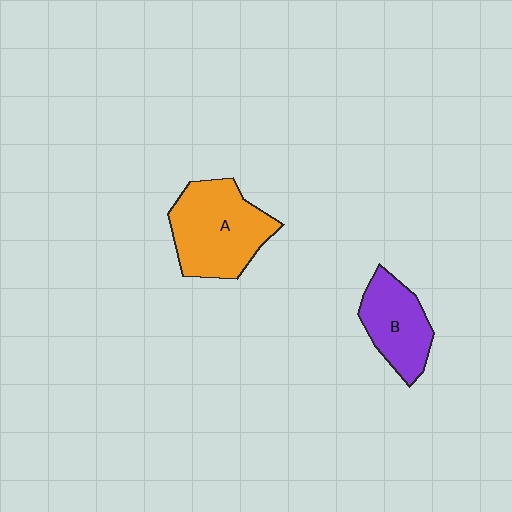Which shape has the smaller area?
Shape B (purple).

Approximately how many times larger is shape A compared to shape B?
Approximately 1.5 times.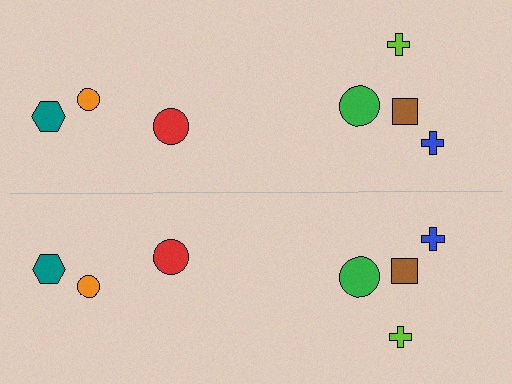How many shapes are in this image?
There are 14 shapes in this image.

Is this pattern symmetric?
Yes, this pattern has bilateral (reflection) symmetry.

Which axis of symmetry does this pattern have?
The pattern has a horizontal axis of symmetry running through the center of the image.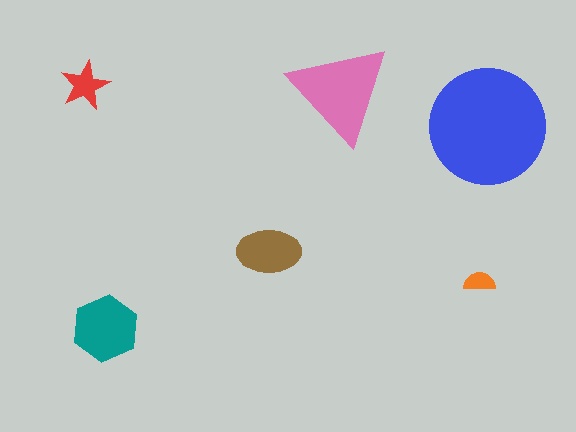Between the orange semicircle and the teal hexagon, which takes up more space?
The teal hexagon.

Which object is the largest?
The blue circle.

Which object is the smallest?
The orange semicircle.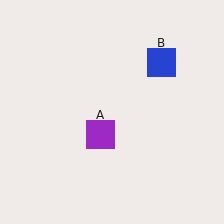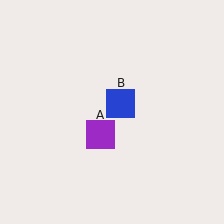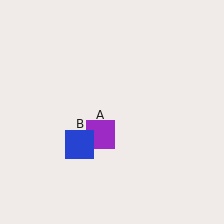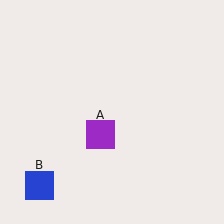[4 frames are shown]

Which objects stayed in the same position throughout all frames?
Purple square (object A) remained stationary.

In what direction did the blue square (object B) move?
The blue square (object B) moved down and to the left.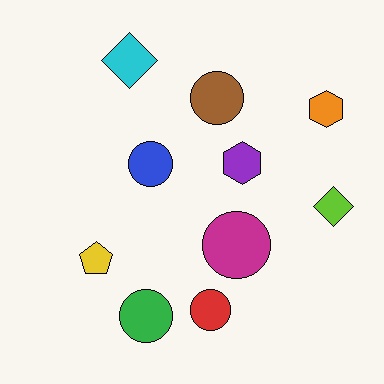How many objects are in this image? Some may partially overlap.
There are 10 objects.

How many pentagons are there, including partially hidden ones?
There is 1 pentagon.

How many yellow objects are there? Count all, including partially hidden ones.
There is 1 yellow object.